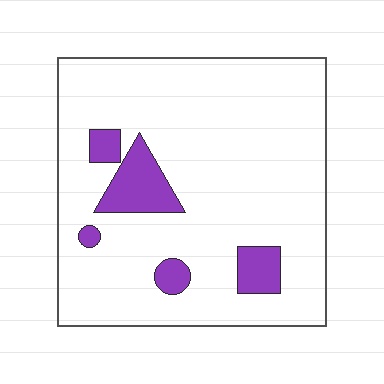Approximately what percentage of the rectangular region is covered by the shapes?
Approximately 10%.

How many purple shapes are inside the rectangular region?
5.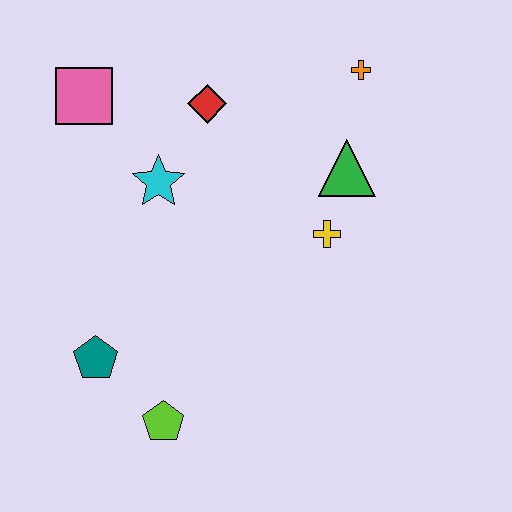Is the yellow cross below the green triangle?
Yes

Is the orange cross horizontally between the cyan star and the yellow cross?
No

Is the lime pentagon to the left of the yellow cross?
Yes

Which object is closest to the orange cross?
The green triangle is closest to the orange cross.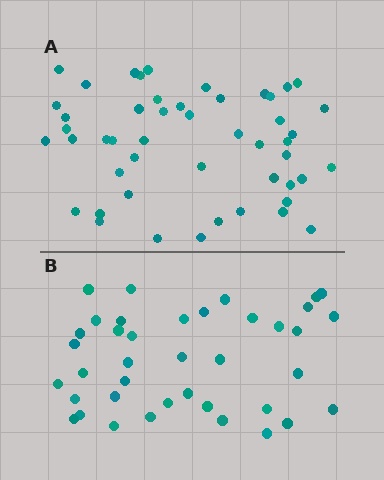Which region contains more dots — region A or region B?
Region A (the top region) has more dots.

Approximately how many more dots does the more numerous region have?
Region A has roughly 10 or so more dots than region B.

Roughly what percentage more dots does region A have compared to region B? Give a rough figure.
About 25% more.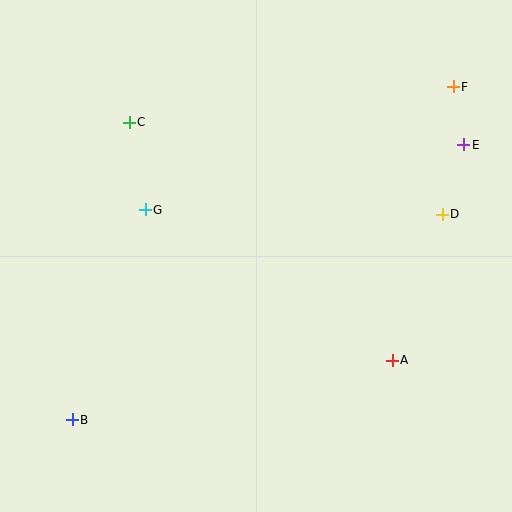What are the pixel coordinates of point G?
Point G is at (145, 210).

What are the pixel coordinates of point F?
Point F is at (453, 87).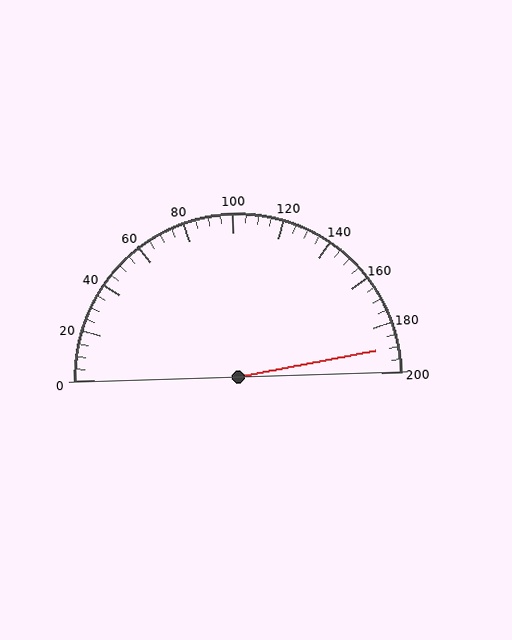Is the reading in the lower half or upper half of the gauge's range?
The reading is in the upper half of the range (0 to 200).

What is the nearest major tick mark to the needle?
The nearest major tick mark is 200.